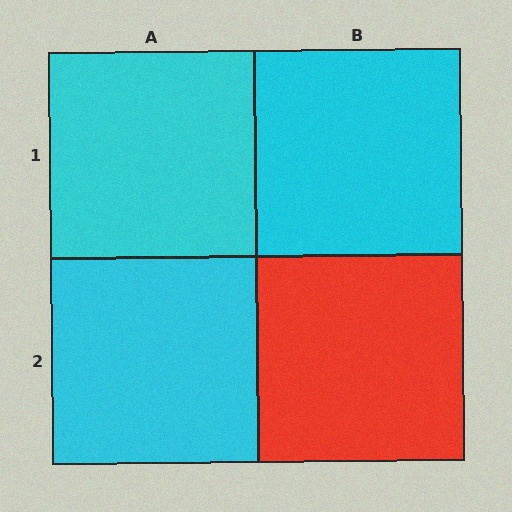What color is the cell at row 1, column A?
Cyan.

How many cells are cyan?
3 cells are cyan.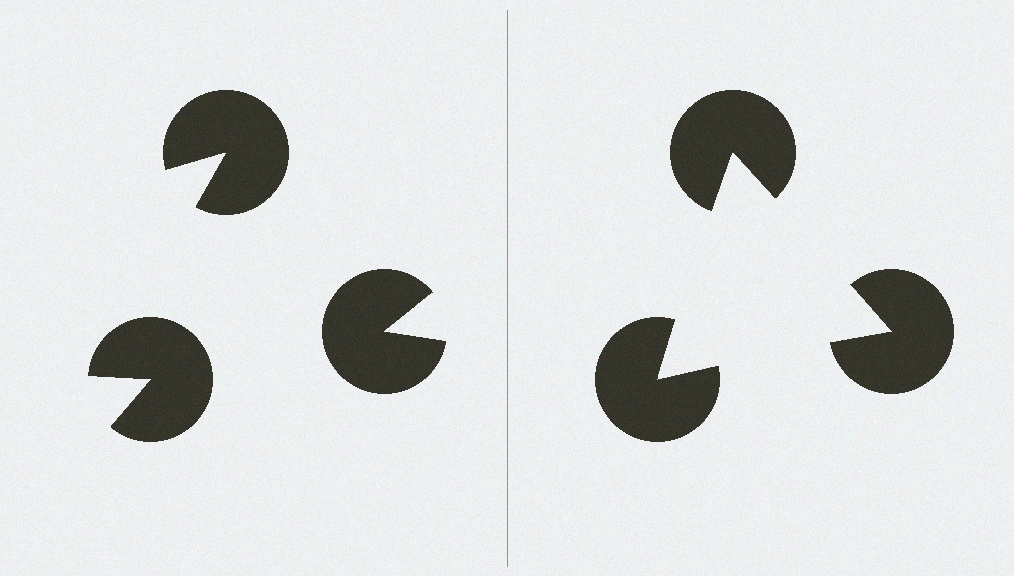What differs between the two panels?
The pac-man discs are positioned identically on both sides; only the wedge orientations differ. On the right they align to a triangle; on the left they are misaligned.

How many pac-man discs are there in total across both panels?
6 — 3 on each side.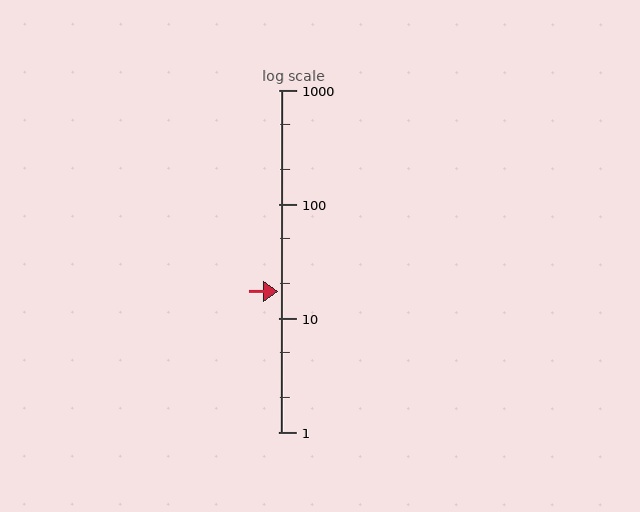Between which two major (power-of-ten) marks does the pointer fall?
The pointer is between 10 and 100.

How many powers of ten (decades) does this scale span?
The scale spans 3 decades, from 1 to 1000.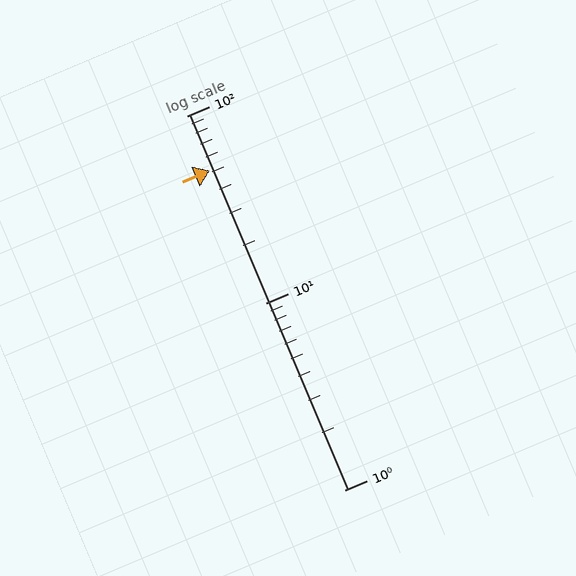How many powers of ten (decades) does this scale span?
The scale spans 2 decades, from 1 to 100.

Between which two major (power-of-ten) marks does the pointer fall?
The pointer is between 10 and 100.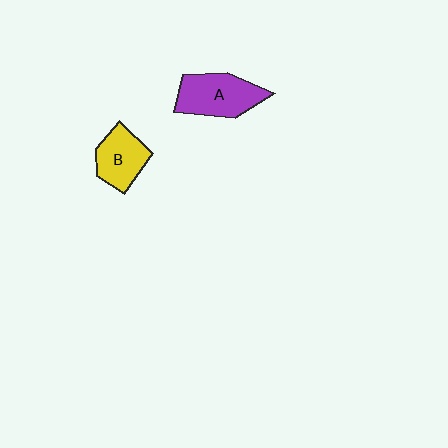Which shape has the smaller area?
Shape B (yellow).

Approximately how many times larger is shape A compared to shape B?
Approximately 1.3 times.